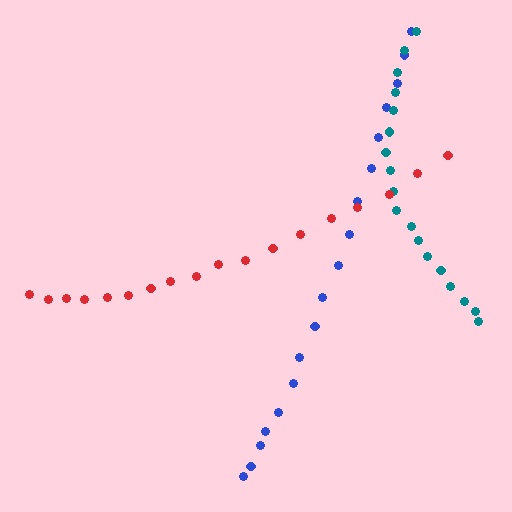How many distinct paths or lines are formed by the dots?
There are 3 distinct paths.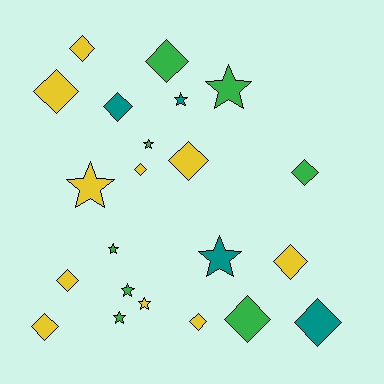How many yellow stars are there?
There are 2 yellow stars.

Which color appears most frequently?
Yellow, with 10 objects.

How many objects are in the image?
There are 22 objects.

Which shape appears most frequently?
Diamond, with 13 objects.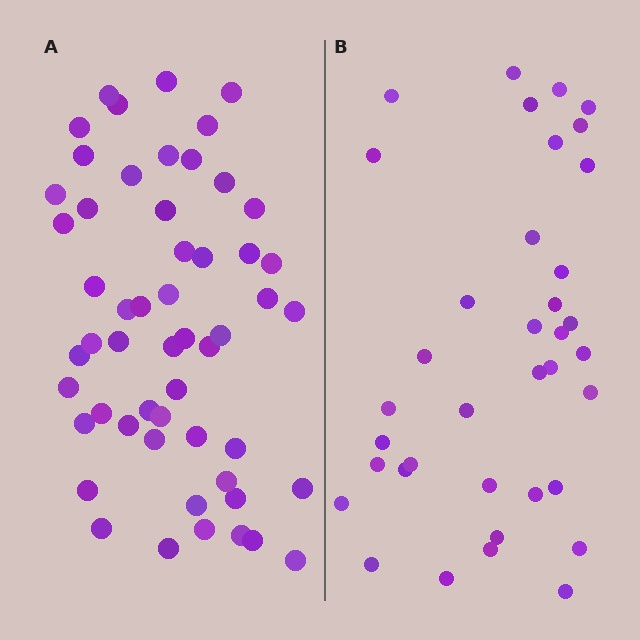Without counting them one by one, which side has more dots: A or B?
Region A (the left region) has more dots.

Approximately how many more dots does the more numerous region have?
Region A has approximately 15 more dots than region B.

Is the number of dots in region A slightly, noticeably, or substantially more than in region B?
Region A has substantially more. The ratio is roughly 1.5 to 1.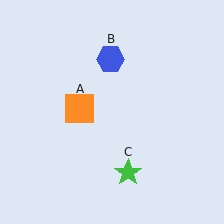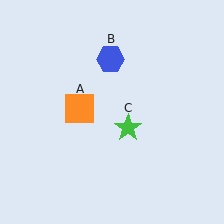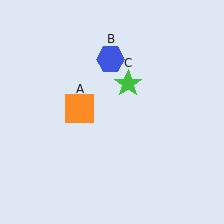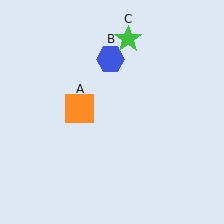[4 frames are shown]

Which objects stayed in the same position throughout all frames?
Orange square (object A) and blue hexagon (object B) remained stationary.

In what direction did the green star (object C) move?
The green star (object C) moved up.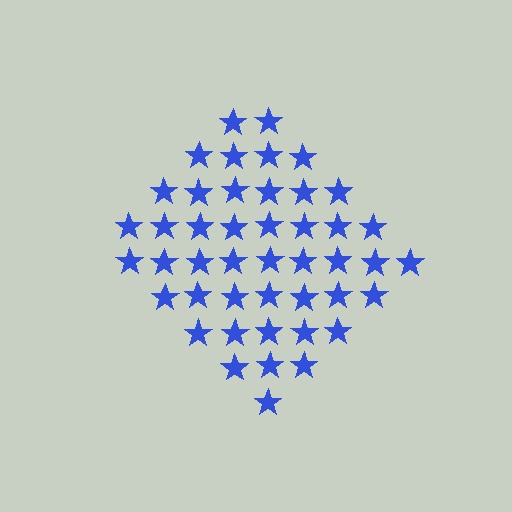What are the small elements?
The small elements are stars.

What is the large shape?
The large shape is a diamond.